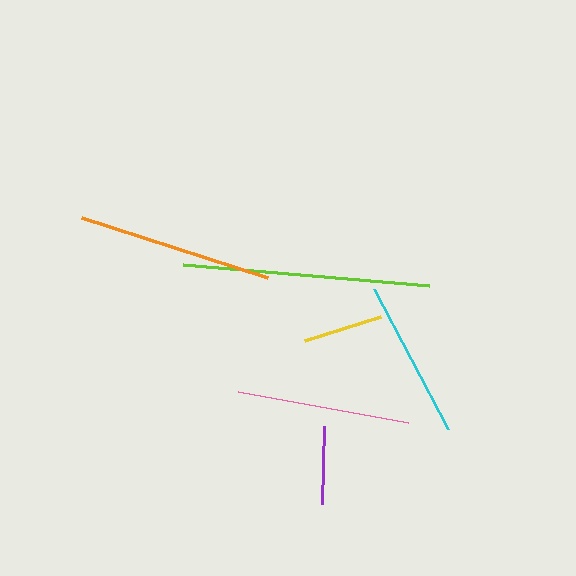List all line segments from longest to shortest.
From longest to shortest: lime, orange, pink, cyan, yellow, purple.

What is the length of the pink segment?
The pink segment is approximately 173 pixels long.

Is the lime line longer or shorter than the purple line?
The lime line is longer than the purple line.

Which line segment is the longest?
The lime line is the longest at approximately 248 pixels.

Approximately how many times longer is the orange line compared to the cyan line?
The orange line is approximately 1.2 times the length of the cyan line.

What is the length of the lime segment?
The lime segment is approximately 248 pixels long.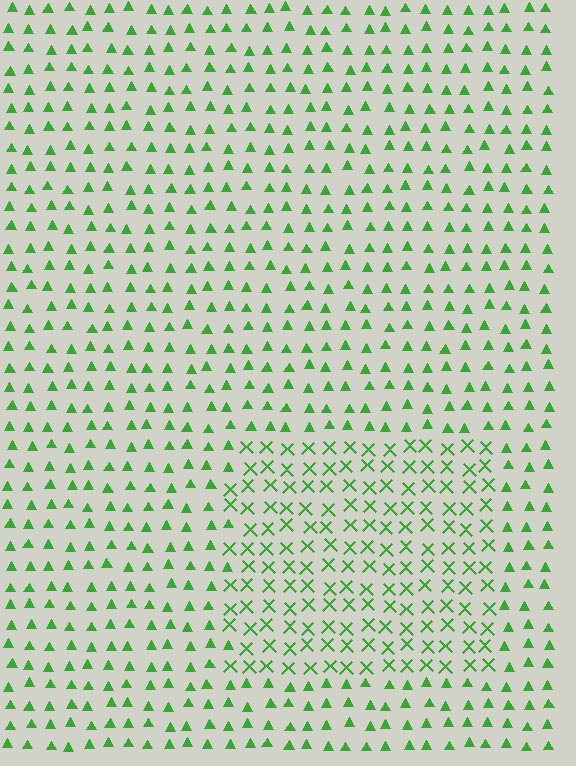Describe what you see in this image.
The image is filled with small green elements arranged in a uniform grid. A rectangle-shaped region contains X marks, while the surrounding area contains triangles. The boundary is defined purely by the change in element shape.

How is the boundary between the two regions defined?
The boundary is defined by a change in element shape: X marks inside vs. triangles outside. All elements share the same color and spacing.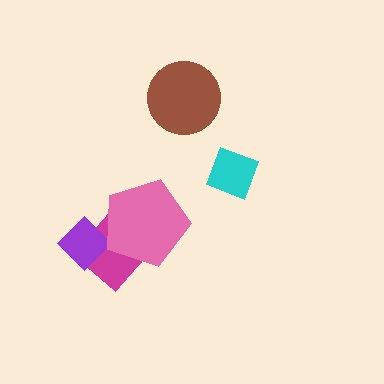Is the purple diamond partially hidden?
Yes, it is partially covered by another shape.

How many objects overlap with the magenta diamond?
2 objects overlap with the magenta diamond.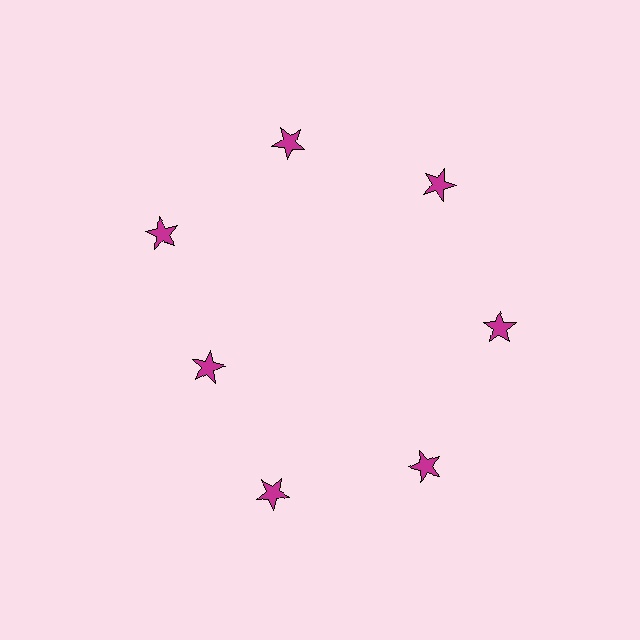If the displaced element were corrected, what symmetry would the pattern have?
It would have 7-fold rotational symmetry — the pattern would map onto itself every 51 degrees.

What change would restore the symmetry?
The symmetry would be restored by moving it outward, back onto the ring so that all 7 stars sit at equal angles and equal distance from the center.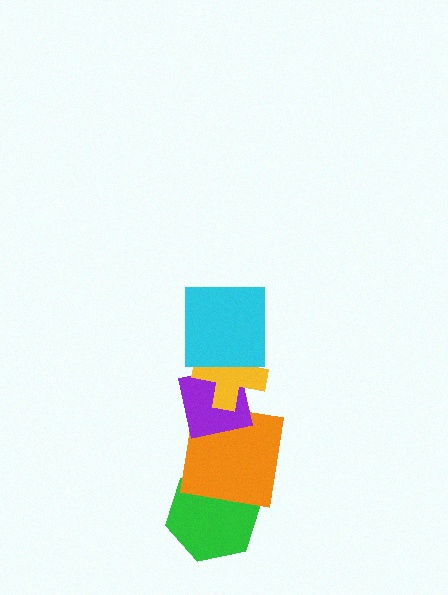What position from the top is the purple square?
The purple square is 3rd from the top.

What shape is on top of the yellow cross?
The cyan square is on top of the yellow cross.